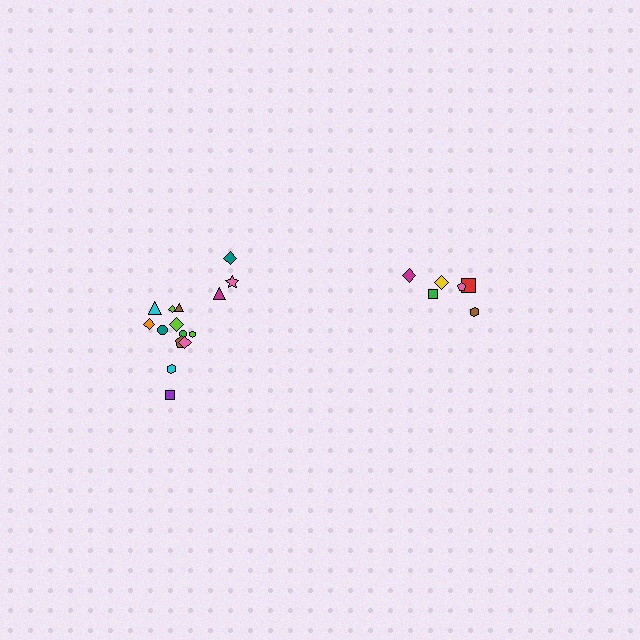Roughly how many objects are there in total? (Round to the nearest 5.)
Roughly 20 objects in total.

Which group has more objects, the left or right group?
The left group.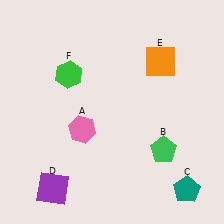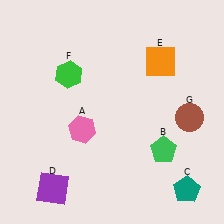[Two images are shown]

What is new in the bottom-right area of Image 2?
A brown circle (G) was added in the bottom-right area of Image 2.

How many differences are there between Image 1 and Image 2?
There is 1 difference between the two images.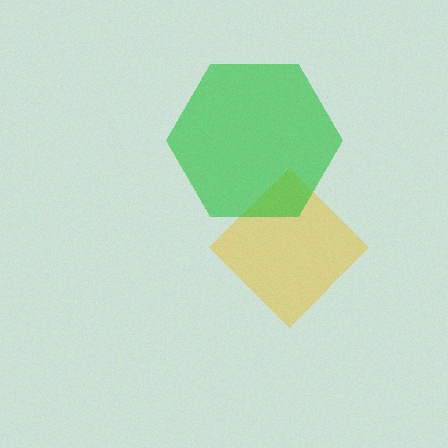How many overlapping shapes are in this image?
There are 2 overlapping shapes in the image.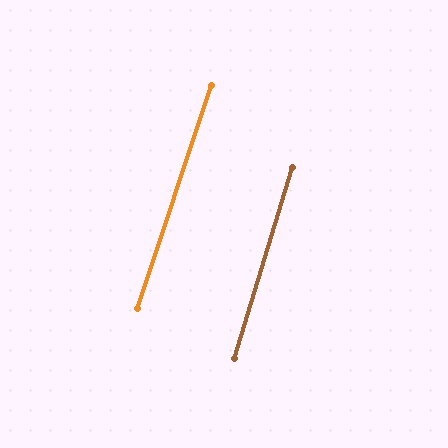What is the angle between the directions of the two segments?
Approximately 1 degree.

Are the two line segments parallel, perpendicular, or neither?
Parallel — their directions differ by only 1.3°.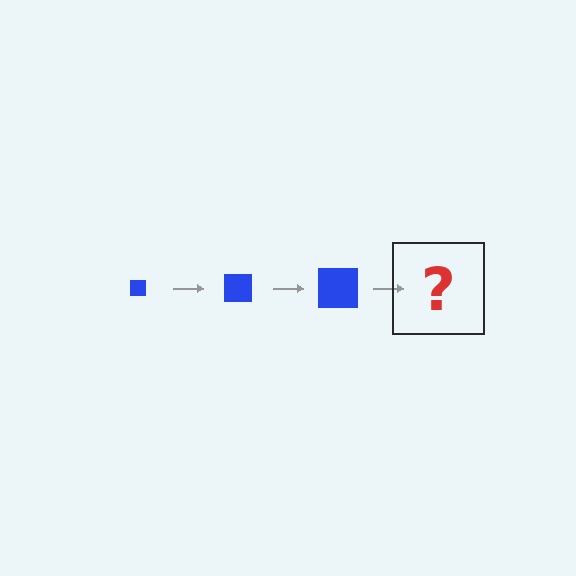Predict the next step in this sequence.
The next step is a blue square, larger than the previous one.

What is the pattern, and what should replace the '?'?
The pattern is that the square gets progressively larger each step. The '?' should be a blue square, larger than the previous one.